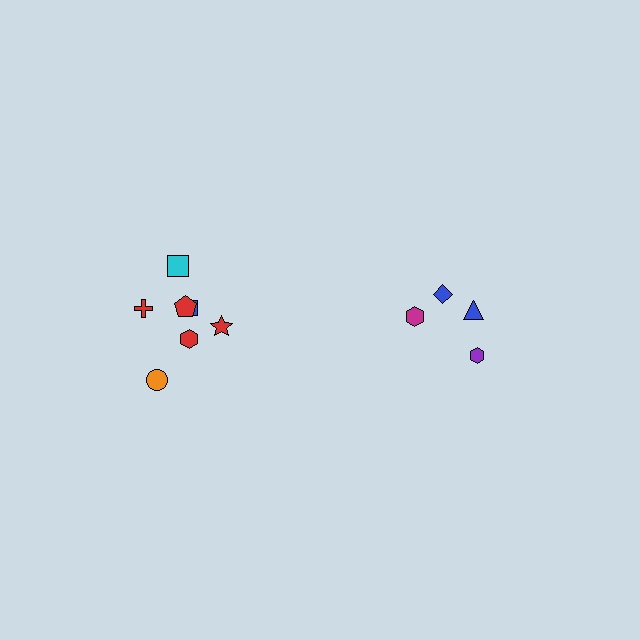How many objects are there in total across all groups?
There are 11 objects.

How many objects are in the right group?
There are 4 objects.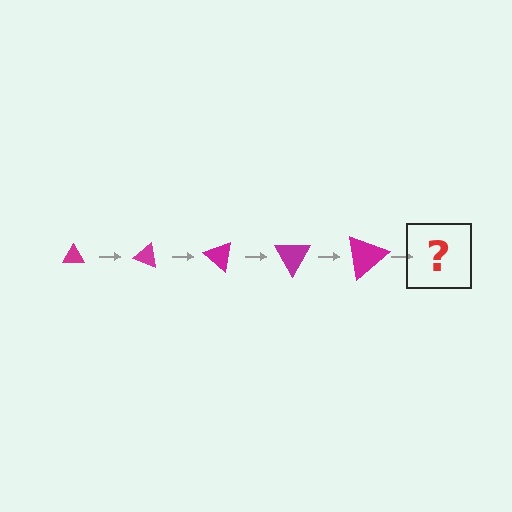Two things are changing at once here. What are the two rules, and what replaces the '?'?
The two rules are that the triangle grows larger each step and it rotates 20 degrees each step. The '?' should be a triangle, larger than the previous one and rotated 100 degrees from the start.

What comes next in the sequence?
The next element should be a triangle, larger than the previous one and rotated 100 degrees from the start.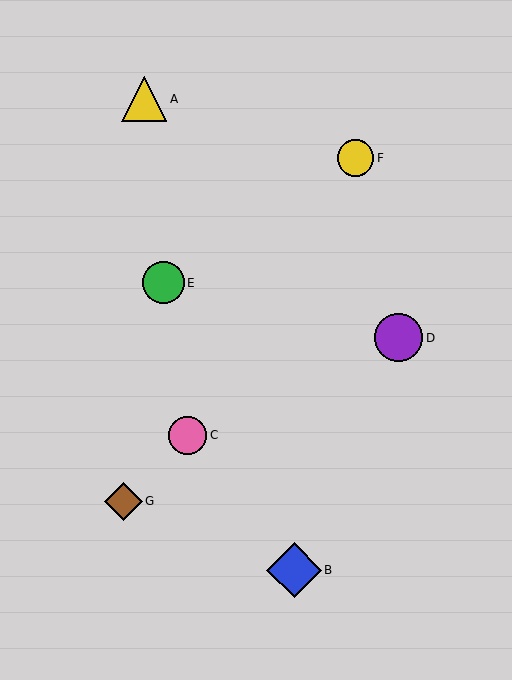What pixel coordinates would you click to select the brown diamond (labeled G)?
Click at (123, 501) to select the brown diamond G.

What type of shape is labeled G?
Shape G is a brown diamond.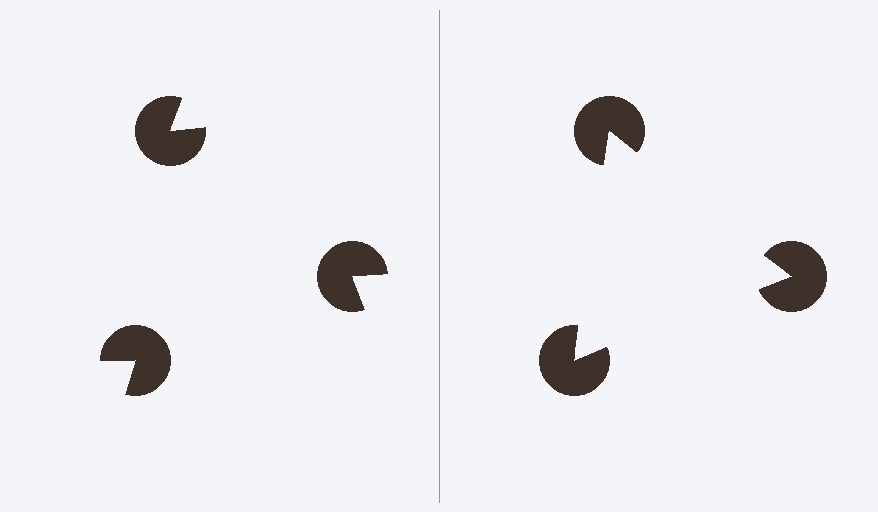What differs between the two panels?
The pac-man discs are positioned identically on both sides; only the wedge orientations differ. On the right they align to a triangle; on the left they are misaligned.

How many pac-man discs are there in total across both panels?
6 — 3 on each side.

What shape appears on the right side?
An illusory triangle.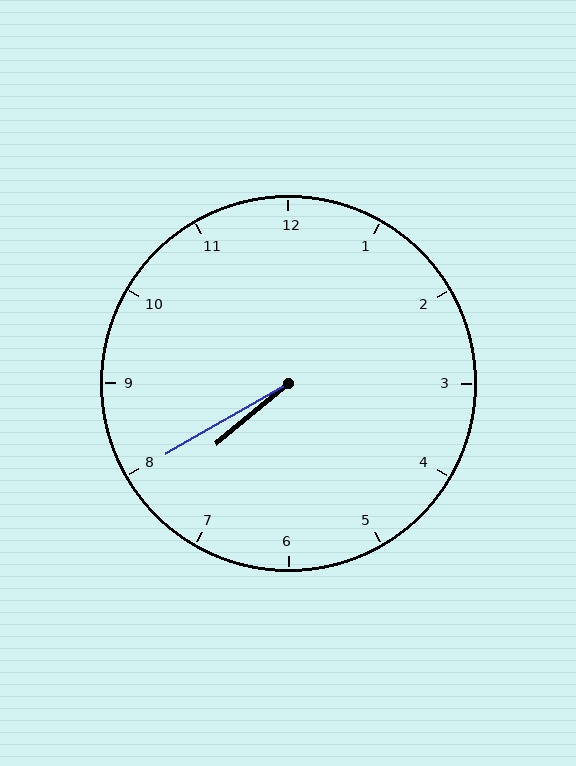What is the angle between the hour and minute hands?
Approximately 10 degrees.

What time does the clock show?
7:40.